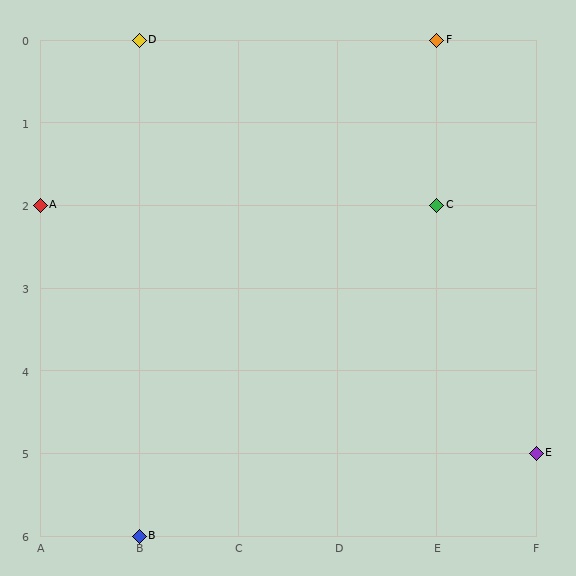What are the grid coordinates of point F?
Point F is at grid coordinates (E, 0).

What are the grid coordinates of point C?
Point C is at grid coordinates (E, 2).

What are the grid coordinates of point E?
Point E is at grid coordinates (F, 5).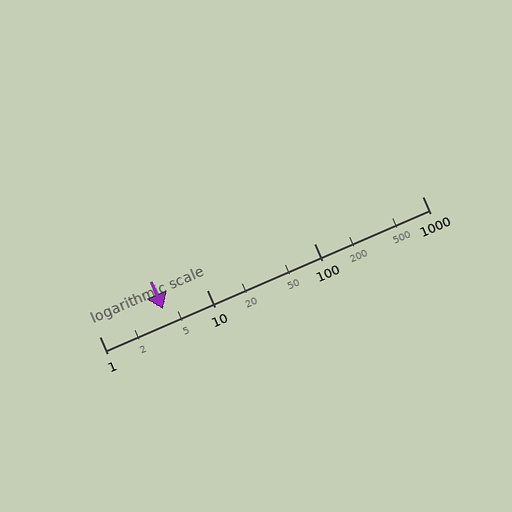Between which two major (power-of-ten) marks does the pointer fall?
The pointer is between 1 and 10.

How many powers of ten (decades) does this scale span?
The scale spans 3 decades, from 1 to 1000.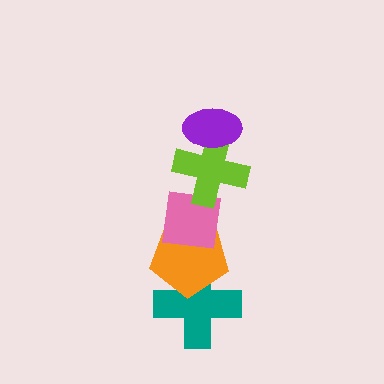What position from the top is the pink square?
The pink square is 3rd from the top.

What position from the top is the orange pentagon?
The orange pentagon is 4th from the top.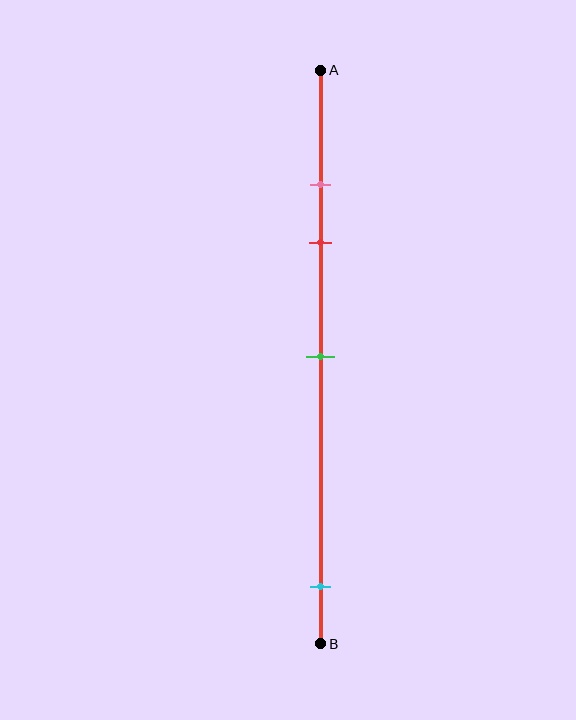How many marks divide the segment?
There are 4 marks dividing the segment.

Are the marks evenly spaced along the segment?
No, the marks are not evenly spaced.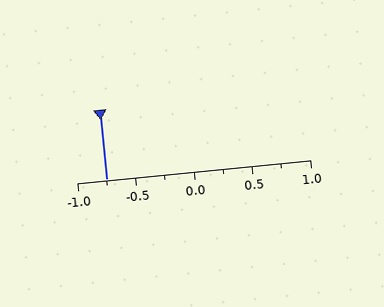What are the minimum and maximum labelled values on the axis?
The axis runs from -1.0 to 1.0.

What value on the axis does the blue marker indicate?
The marker indicates approximately -0.75.